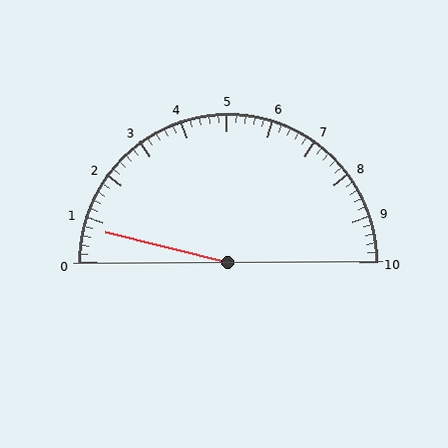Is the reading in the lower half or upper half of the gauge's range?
The reading is in the lower half of the range (0 to 10).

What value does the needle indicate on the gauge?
The needle indicates approximately 0.8.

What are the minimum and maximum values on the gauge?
The gauge ranges from 0 to 10.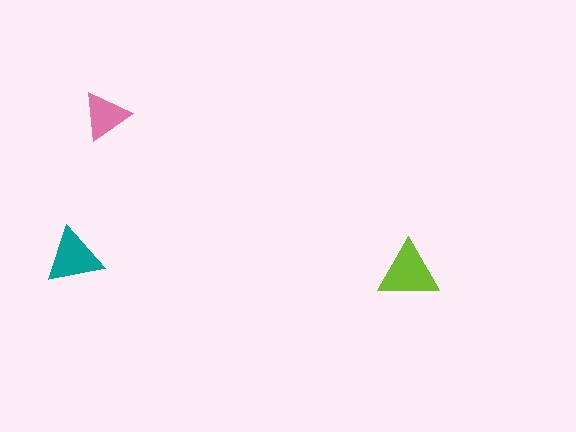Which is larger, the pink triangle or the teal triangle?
The teal one.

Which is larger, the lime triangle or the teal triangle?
The lime one.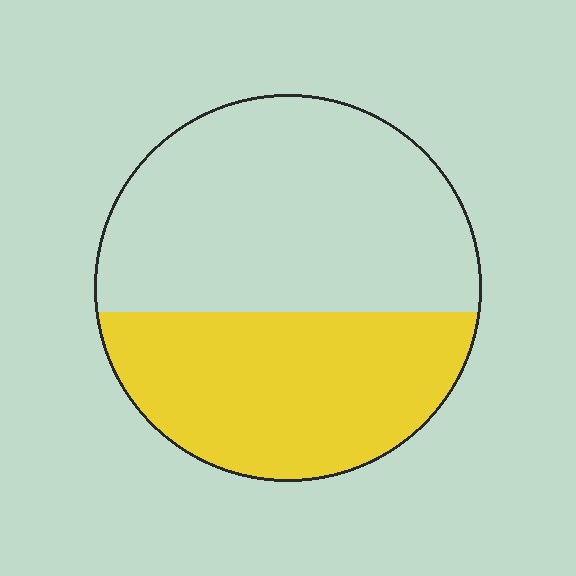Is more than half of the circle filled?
No.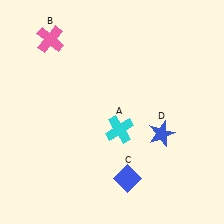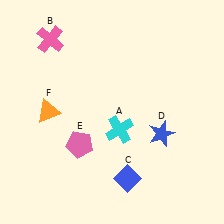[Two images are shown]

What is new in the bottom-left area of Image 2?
A pink pentagon (E) was added in the bottom-left area of Image 2.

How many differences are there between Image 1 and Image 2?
There are 2 differences between the two images.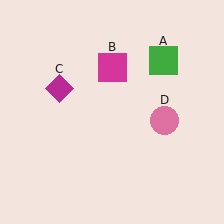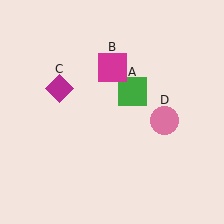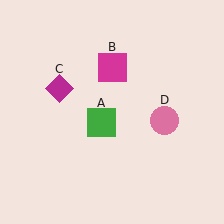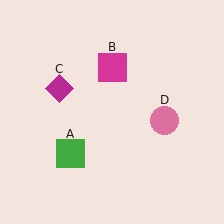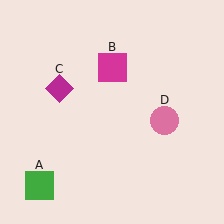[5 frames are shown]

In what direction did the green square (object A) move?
The green square (object A) moved down and to the left.